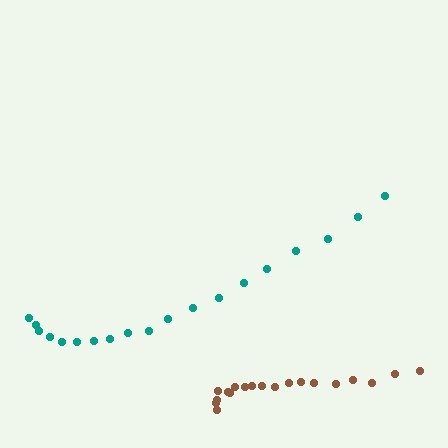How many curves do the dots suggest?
There are 2 distinct paths.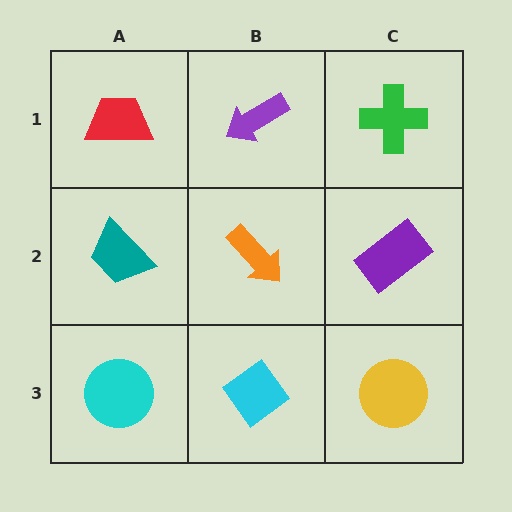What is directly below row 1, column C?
A purple rectangle.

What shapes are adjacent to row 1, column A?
A teal trapezoid (row 2, column A), a purple arrow (row 1, column B).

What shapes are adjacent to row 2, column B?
A purple arrow (row 1, column B), a cyan diamond (row 3, column B), a teal trapezoid (row 2, column A), a purple rectangle (row 2, column C).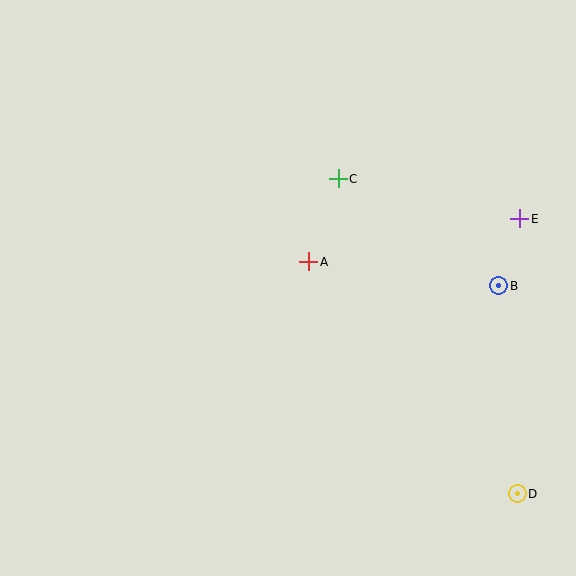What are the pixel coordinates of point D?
Point D is at (517, 494).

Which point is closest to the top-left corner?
Point C is closest to the top-left corner.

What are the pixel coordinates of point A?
Point A is at (309, 262).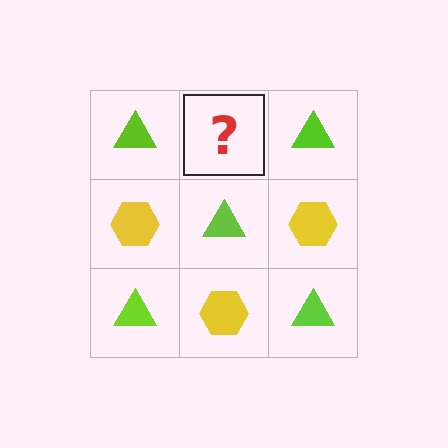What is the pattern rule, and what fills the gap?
The rule is that it alternates lime triangle and yellow hexagon in a checkerboard pattern. The gap should be filled with a yellow hexagon.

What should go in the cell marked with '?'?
The missing cell should contain a yellow hexagon.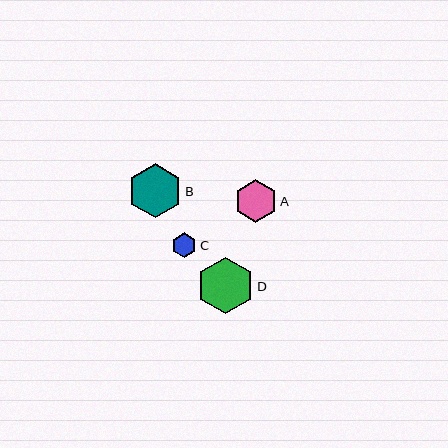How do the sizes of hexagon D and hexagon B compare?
Hexagon D and hexagon B are approximately the same size.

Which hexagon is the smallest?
Hexagon C is the smallest with a size of approximately 24 pixels.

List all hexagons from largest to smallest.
From largest to smallest: D, B, A, C.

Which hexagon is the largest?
Hexagon D is the largest with a size of approximately 57 pixels.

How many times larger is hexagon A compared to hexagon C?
Hexagon A is approximately 1.7 times the size of hexagon C.